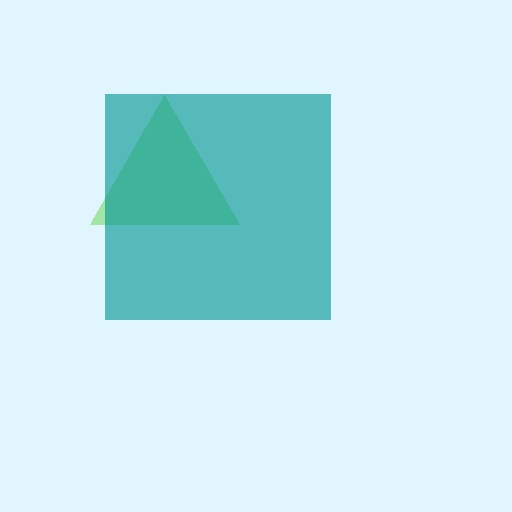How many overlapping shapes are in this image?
There are 2 overlapping shapes in the image.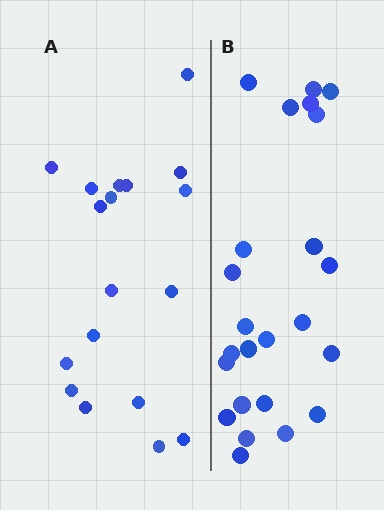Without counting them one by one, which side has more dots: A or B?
Region B (the right region) has more dots.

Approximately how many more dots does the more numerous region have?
Region B has about 6 more dots than region A.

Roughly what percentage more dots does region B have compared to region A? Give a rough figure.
About 35% more.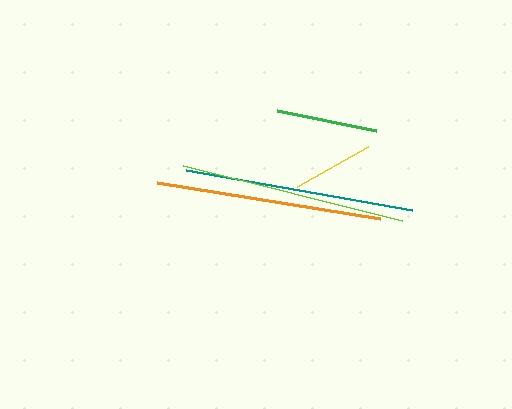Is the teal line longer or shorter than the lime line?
The teal line is longer than the lime line.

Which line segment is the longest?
The teal line is the longest at approximately 230 pixels.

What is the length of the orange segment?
The orange segment is approximately 225 pixels long.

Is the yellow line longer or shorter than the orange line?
The orange line is longer than the yellow line.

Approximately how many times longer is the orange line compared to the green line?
The orange line is approximately 2.2 times the length of the green line.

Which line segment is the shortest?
The yellow line is the shortest at approximately 82 pixels.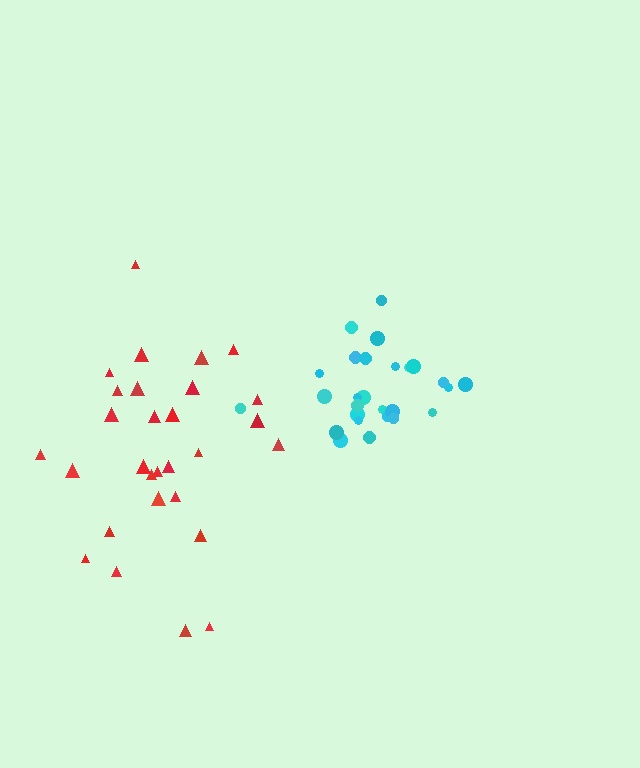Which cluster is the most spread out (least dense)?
Red.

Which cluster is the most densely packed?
Cyan.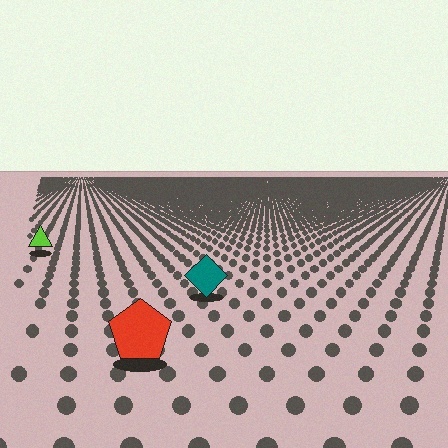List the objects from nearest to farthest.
From nearest to farthest: the red pentagon, the teal diamond, the lime triangle.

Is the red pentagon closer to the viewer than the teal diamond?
Yes. The red pentagon is closer — you can tell from the texture gradient: the ground texture is coarser near it.